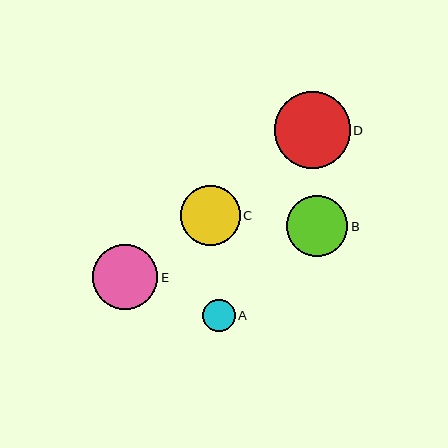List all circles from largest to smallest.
From largest to smallest: D, E, B, C, A.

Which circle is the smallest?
Circle A is the smallest with a size of approximately 33 pixels.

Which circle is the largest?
Circle D is the largest with a size of approximately 76 pixels.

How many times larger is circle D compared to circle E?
Circle D is approximately 1.2 times the size of circle E.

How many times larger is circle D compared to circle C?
Circle D is approximately 1.3 times the size of circle C.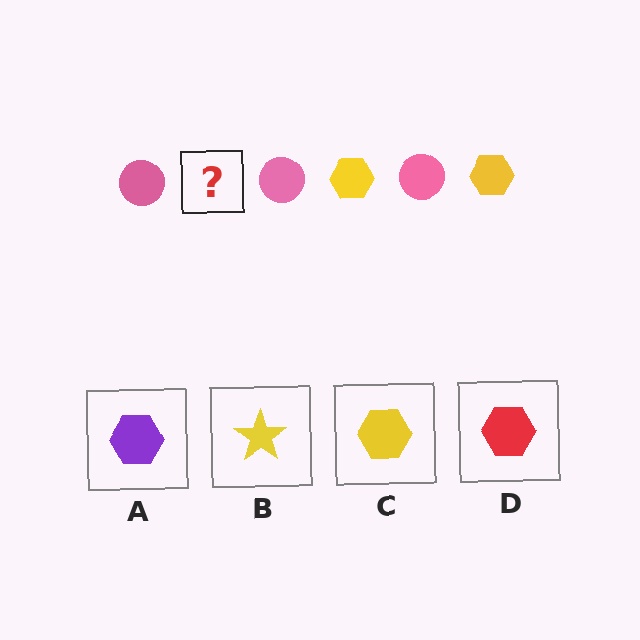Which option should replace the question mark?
Option C.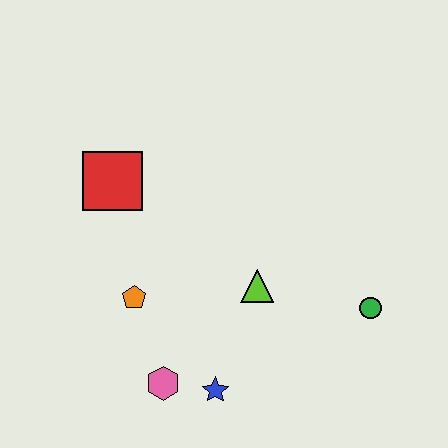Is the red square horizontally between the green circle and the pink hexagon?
No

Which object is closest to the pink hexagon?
The blue star is closest to the pink hexagon.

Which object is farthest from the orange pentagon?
The green circle is farthest from the orange pentagon.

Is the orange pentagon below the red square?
Yes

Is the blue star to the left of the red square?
No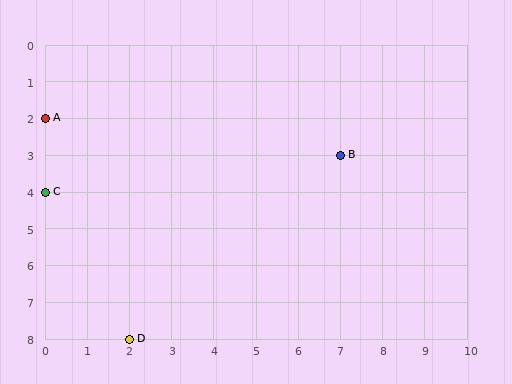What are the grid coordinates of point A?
Point A is at grid coordinates (0, 2).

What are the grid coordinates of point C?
Point C is at grid coordinates (0, 4).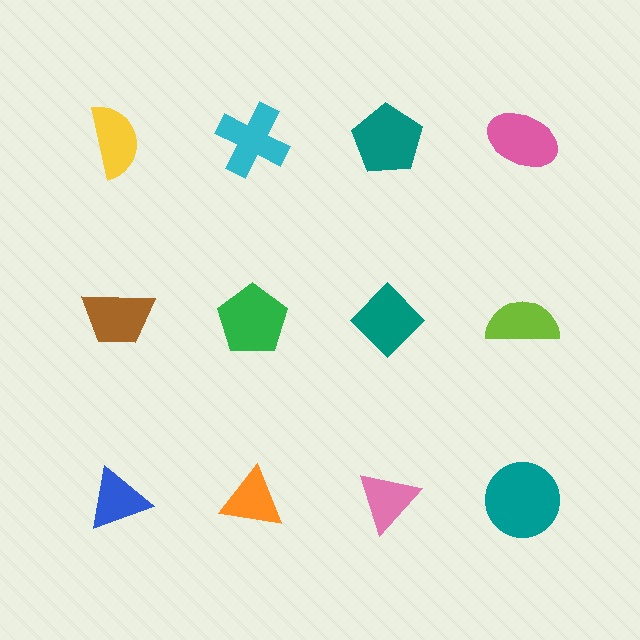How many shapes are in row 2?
4 shapes.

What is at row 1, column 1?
A yellow semicircle.